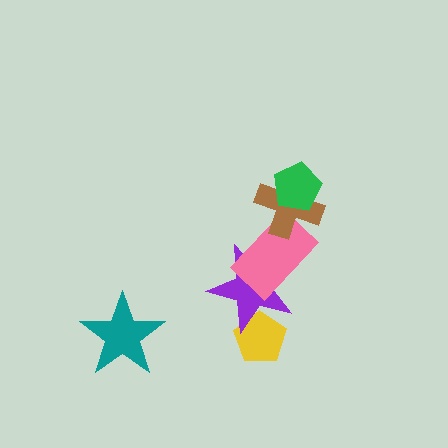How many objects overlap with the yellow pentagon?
1 object overlaps with the yellow pentagon.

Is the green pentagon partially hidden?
No, no other shape covers it.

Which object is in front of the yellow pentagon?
The purple star is in front of the yellow pentagon.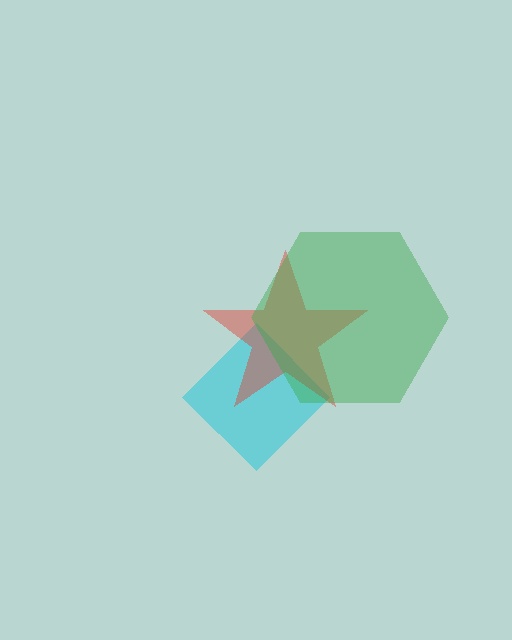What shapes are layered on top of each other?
The layered shapes are: a cyan diamond, a red star, a green hexagon.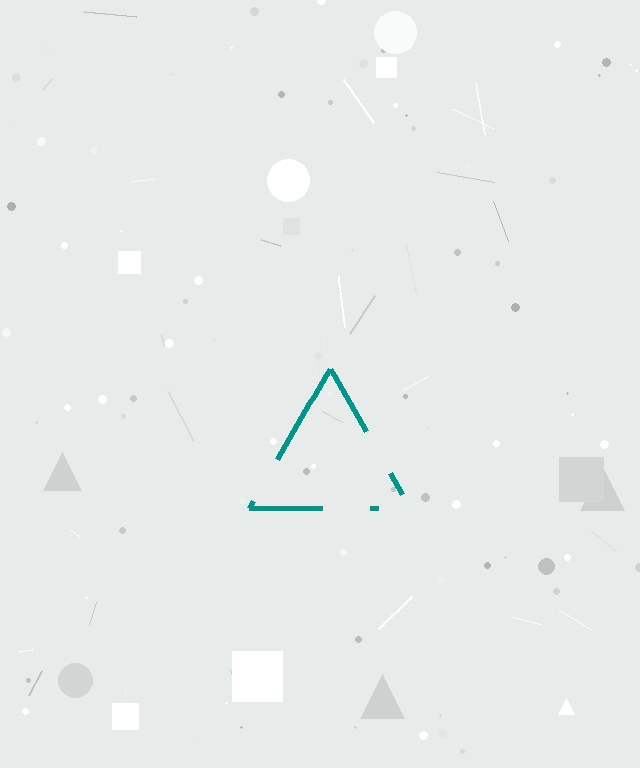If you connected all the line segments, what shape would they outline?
They would outline a triangle.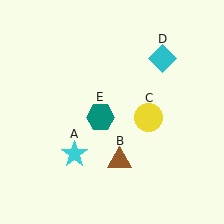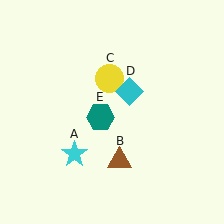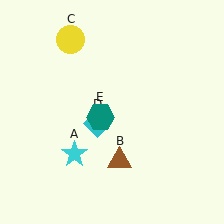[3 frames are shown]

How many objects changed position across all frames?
2 objects changed position: yellow circle (object C), cyan diamond (object D).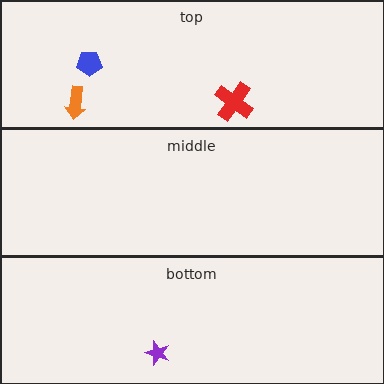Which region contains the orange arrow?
The top region.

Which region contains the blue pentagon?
The top region.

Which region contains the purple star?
The bottom region.